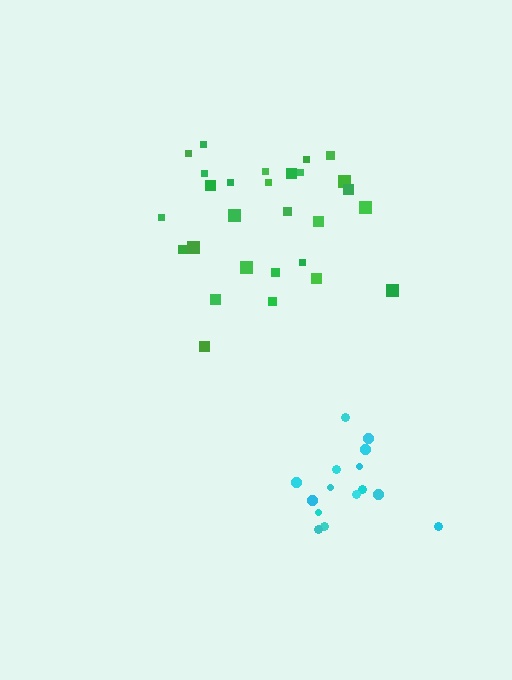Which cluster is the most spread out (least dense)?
Green.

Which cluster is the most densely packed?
Cyan.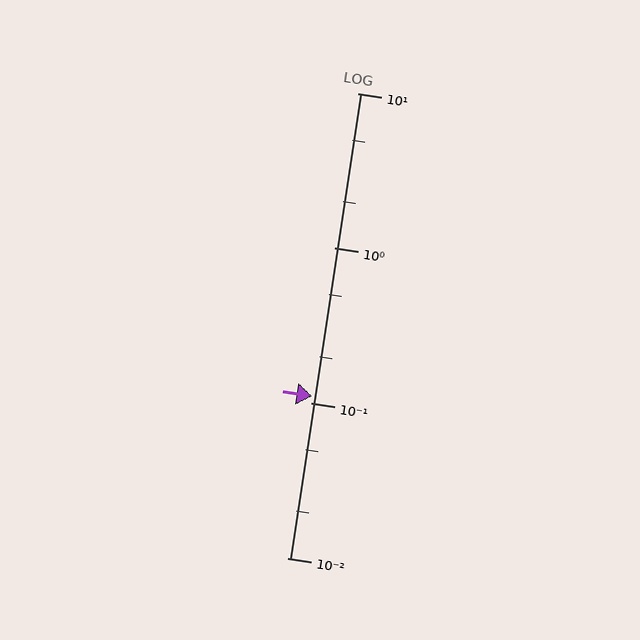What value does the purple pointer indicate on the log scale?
The pointer indicates approximately 0.11.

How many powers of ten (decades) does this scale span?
The scale spans 3 decades, from 0.01 to 10.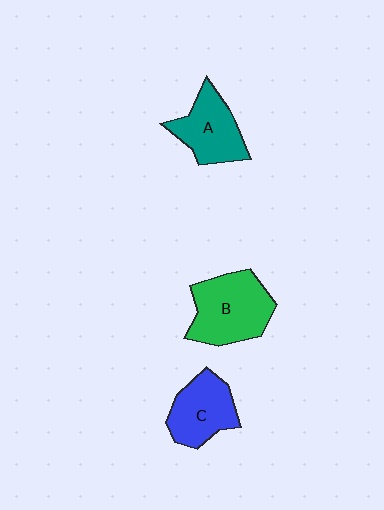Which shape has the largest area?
Shape B (green).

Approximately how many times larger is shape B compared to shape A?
Approximately 1.3 times.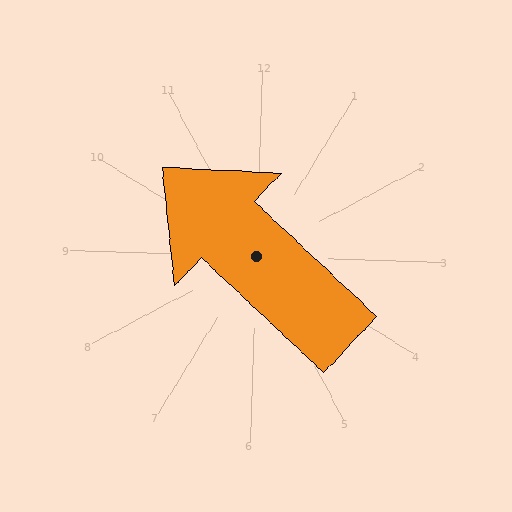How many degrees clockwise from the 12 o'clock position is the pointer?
Approximately 312 degrees.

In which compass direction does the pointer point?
Northwest.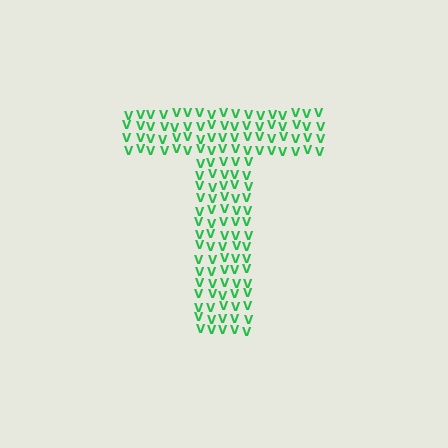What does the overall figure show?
The overall figure shows the letter T.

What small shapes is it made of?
It is made of small letter V's.